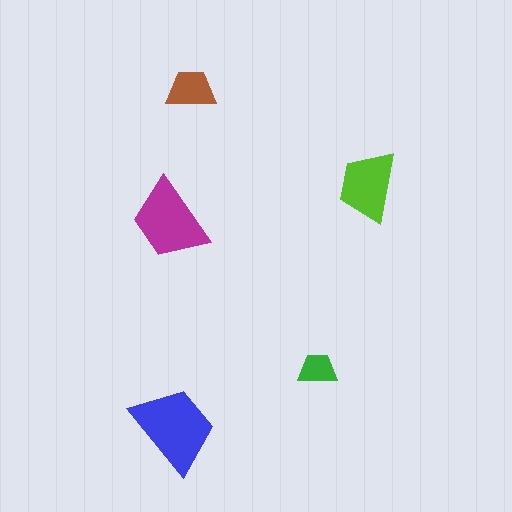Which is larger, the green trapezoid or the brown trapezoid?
The brown one.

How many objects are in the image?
There are 5 objects in the image.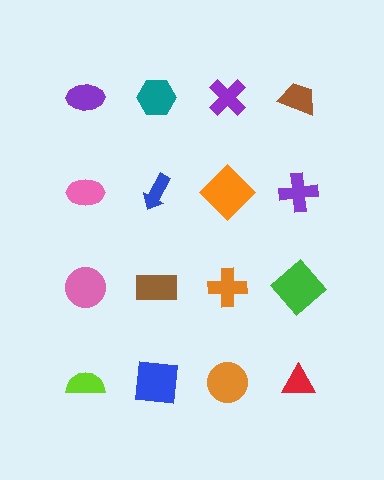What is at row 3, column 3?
An orange cross.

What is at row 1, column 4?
A brown trapezoid.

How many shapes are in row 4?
4 shapes.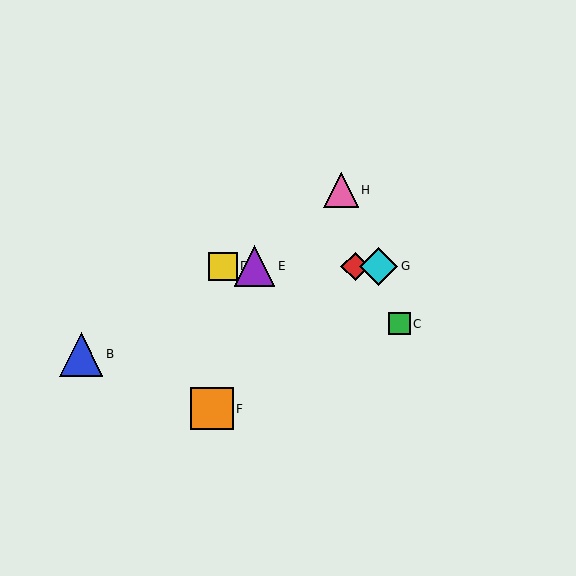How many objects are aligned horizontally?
4 objects (A, D, E, G) are aligned horizontally.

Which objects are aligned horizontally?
Objects A, D, E, G are aligned horizontally.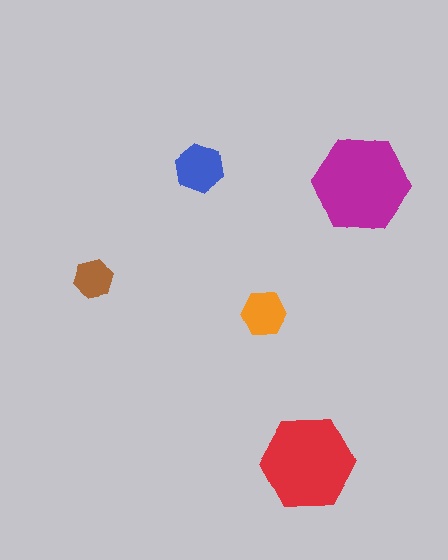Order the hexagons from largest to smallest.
the magenta one, the red one, the blue one, the orange one, the brown one.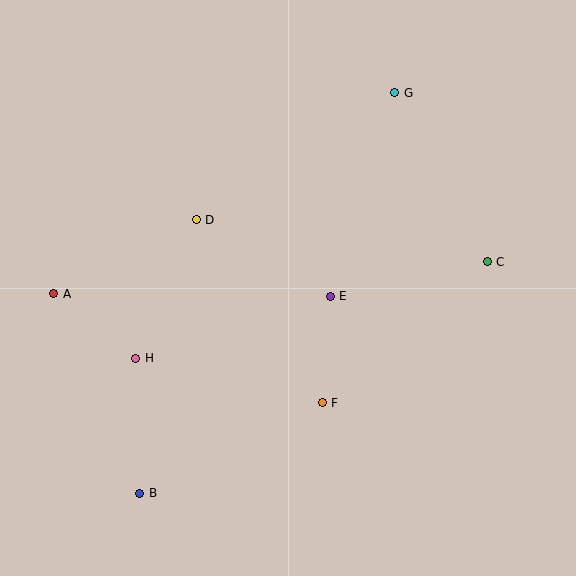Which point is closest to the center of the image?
Point E at (330, 296) is closest to the center.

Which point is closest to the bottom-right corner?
Point F is closest to the bottom-right corner.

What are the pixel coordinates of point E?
Point E is at (330, 296).